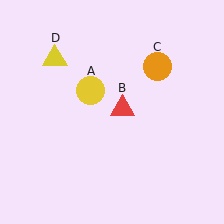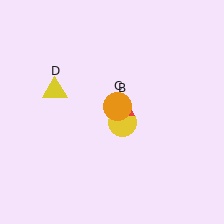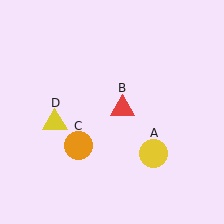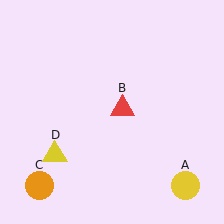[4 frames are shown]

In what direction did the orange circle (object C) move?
The orange circle (object C) moved down and to the left.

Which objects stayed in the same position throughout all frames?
Red triangle (object B) remained stationary.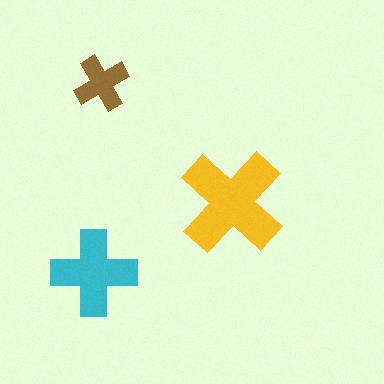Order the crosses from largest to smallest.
the yellow one, the cyan one, the brown one.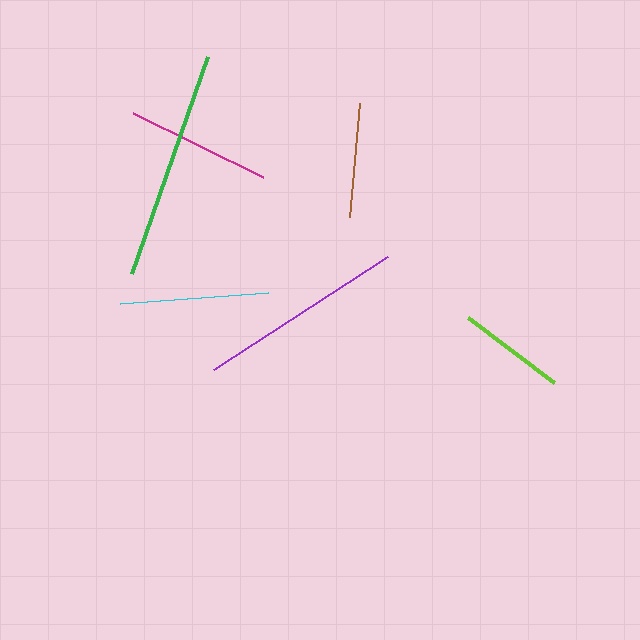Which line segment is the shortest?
The lime line is the shortest at approximately 107 pixels.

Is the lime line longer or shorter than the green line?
The green line is longer than the lime line.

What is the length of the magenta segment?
The magenta segment is approximately 145 pixels long.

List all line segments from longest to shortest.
From longest to shortest: green, purple, cyan, magenta, brown, lime.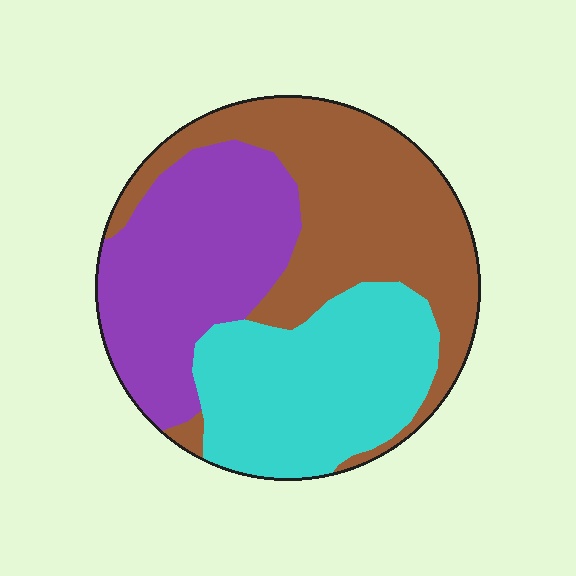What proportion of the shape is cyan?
Cyan covers about 30% of the shape.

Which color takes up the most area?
Brown, at roughly 40%.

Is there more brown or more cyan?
Brown.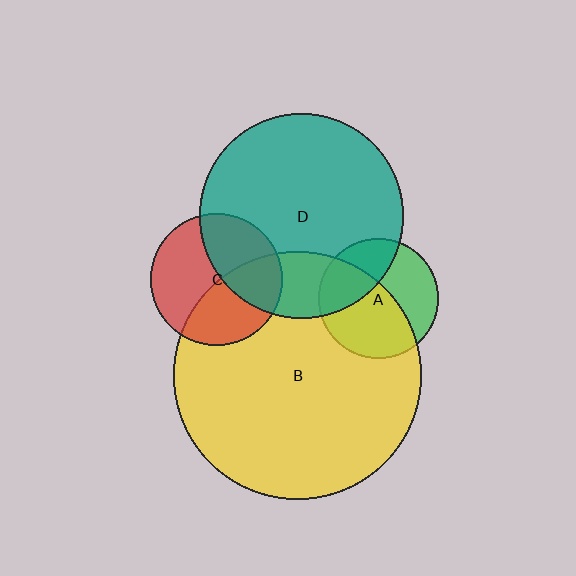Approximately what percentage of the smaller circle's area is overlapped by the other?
Approximately 60%.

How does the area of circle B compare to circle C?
Approximately 3.5 times.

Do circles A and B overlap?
Yes.